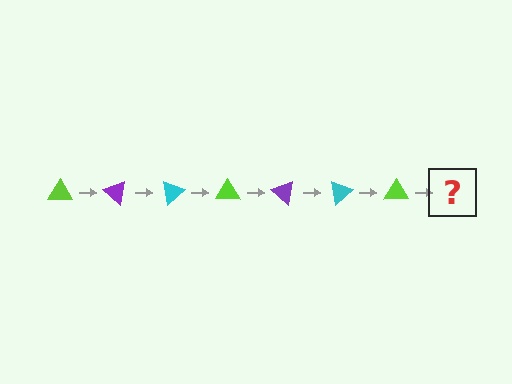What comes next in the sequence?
The next element should be a purple triangle, rotated 280 degrees from the start.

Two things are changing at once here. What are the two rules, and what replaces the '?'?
The two rules are that it rotates 40 degrees each step and the color cycles through lime, purple, and cyan. The '?' should be a purple triangle, rotated 280 degrees from the start.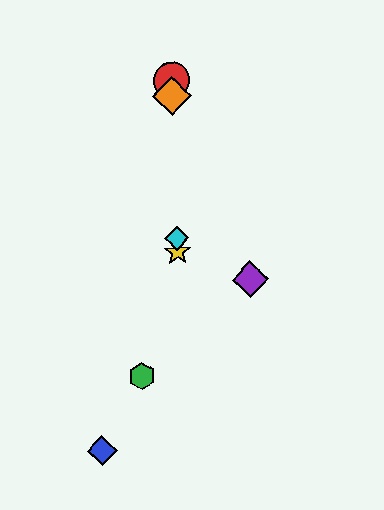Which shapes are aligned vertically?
The red circle, the yellow star, the orange diamond, the cyan diamond are aligned vertically.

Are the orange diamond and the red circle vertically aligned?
Yes, both are at x≈172.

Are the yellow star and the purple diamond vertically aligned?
No, the yellow star is at x≈177 and the purple diamond is at x≈251.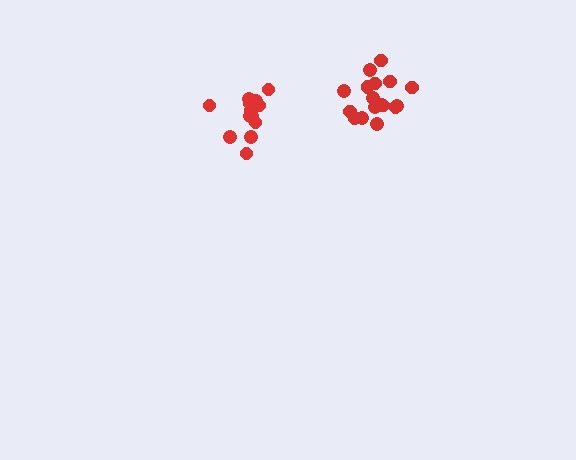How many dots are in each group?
Group 1: 17 dots, Group 2: 13 dots (30 total).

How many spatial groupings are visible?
There are 2 spatial groupings.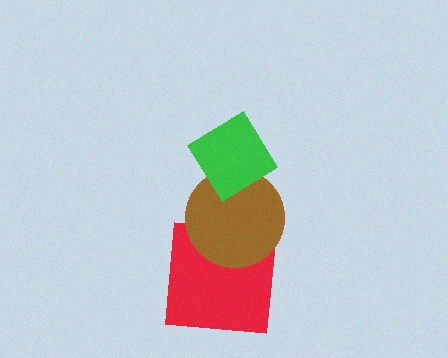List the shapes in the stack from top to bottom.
From top to bottom: the green diamond, the brown circle, the red square.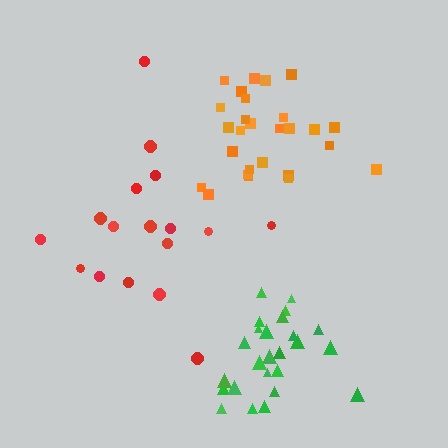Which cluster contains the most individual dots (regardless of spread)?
Orange (27).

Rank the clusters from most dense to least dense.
green, orange, red.